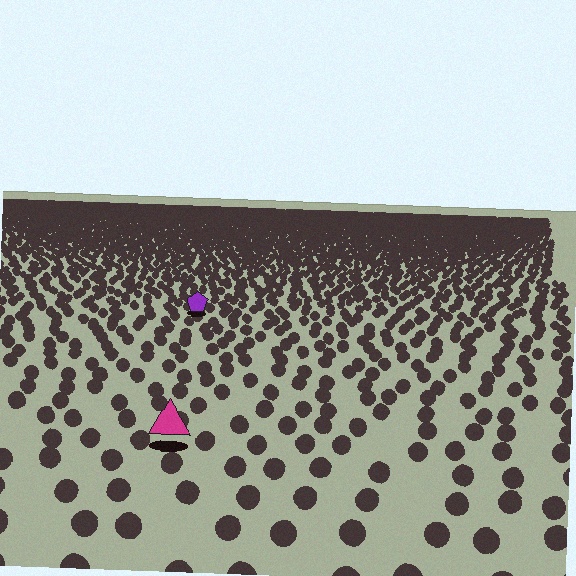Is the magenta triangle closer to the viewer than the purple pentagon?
Yes. The magenta triangle is closer — you can tell from the texture gradient: the ground texture is coarser near it.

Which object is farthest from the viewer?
The purple pentagon is farthest from the viewer. It appears smaller and the ground texture around it is denser.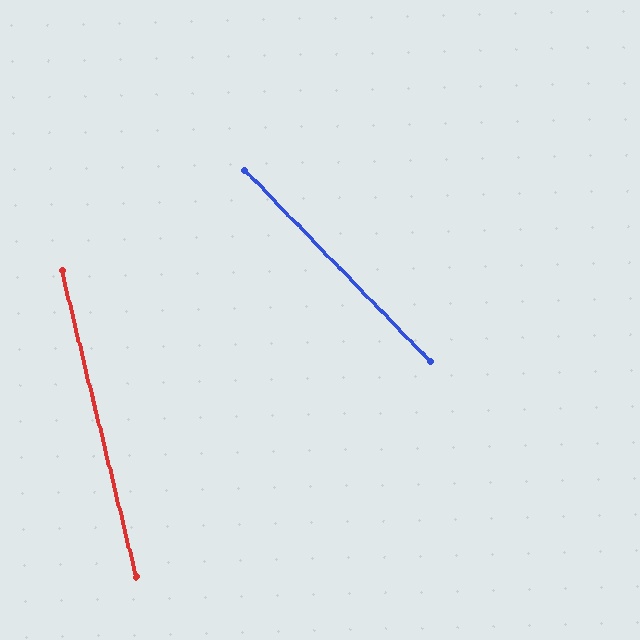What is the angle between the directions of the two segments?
Approximately 31 degrees.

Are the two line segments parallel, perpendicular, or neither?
Neither parallel nor perpendicular — they differ by about 31°.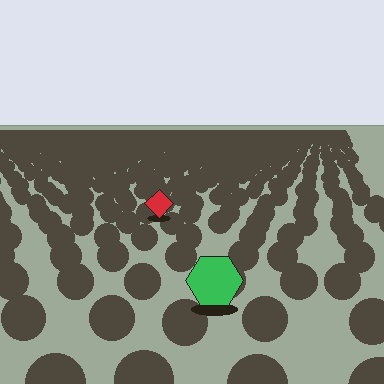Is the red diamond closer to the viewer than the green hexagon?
No. The green hexagon is closer — you can tell from the texture gradient: the ground texture is coarser near it.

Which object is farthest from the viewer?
The red diamond is farthest from the viewer. It appears smaller and the ground texture around it is denser.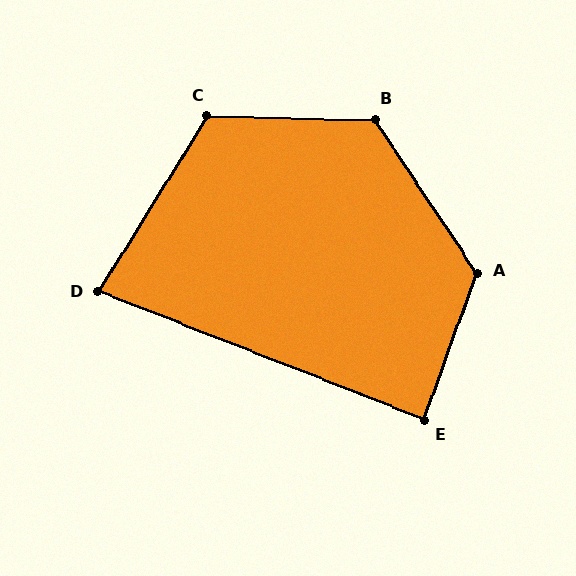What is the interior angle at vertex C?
Approximately 121 degrees (obtuse).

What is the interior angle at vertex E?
Approximately 88 degrees (approximately right).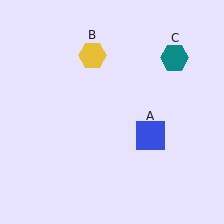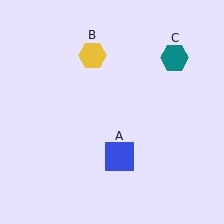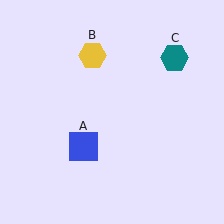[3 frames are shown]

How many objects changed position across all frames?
1 object changed position: blue square (object A).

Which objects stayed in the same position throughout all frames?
Yellow hexagon (object B) and teal hexagon (object C) remained stationary.